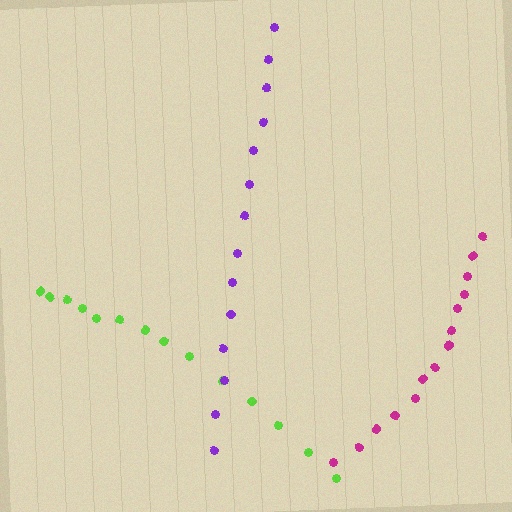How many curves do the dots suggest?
There are 3 distinct paths.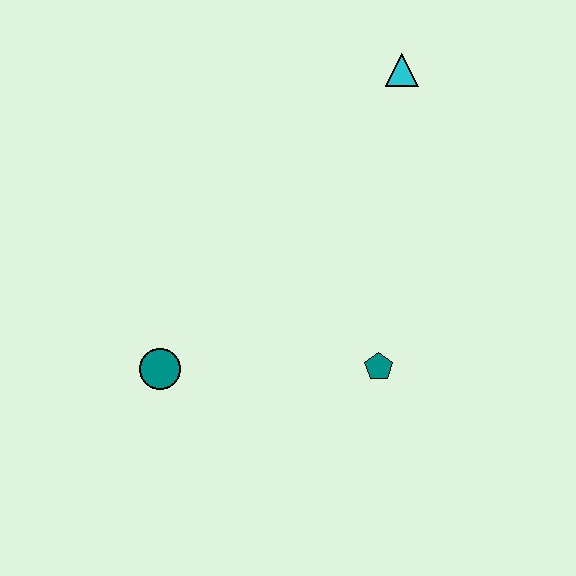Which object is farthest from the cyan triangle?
The teal circle is farthest from the cyan triangle.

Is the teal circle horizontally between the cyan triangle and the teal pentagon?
No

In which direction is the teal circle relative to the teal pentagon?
The teal circle is to the left of the teal pentagon.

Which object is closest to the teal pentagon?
The teal circle is closest to the teal pentagon.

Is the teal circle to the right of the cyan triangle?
No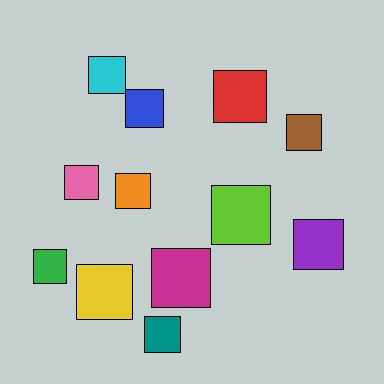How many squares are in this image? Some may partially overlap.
There are 12 squares.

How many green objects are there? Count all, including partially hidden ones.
There is 1 green object.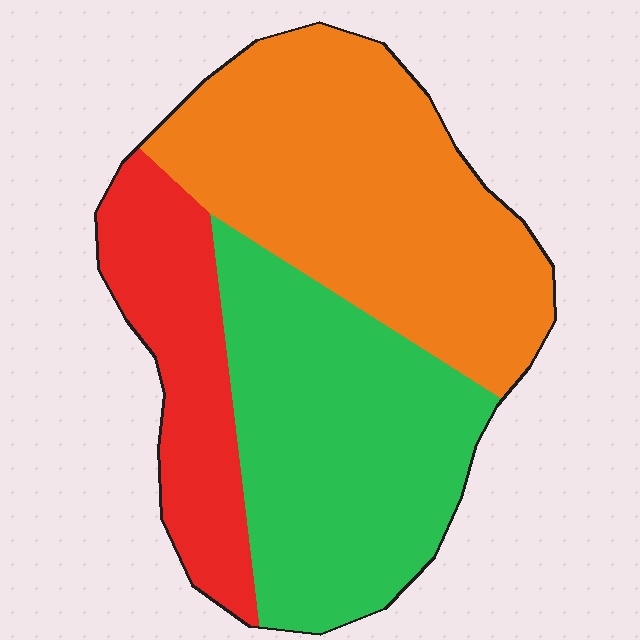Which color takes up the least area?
Red, at roughly 20%.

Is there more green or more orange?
Orange.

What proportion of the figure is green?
Green takes up about three eighths (3/8) of the figure.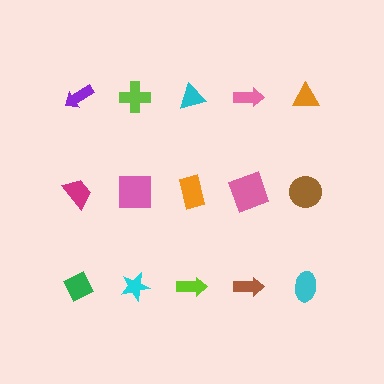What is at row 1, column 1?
A purple arrow.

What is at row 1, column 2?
A lime cross.